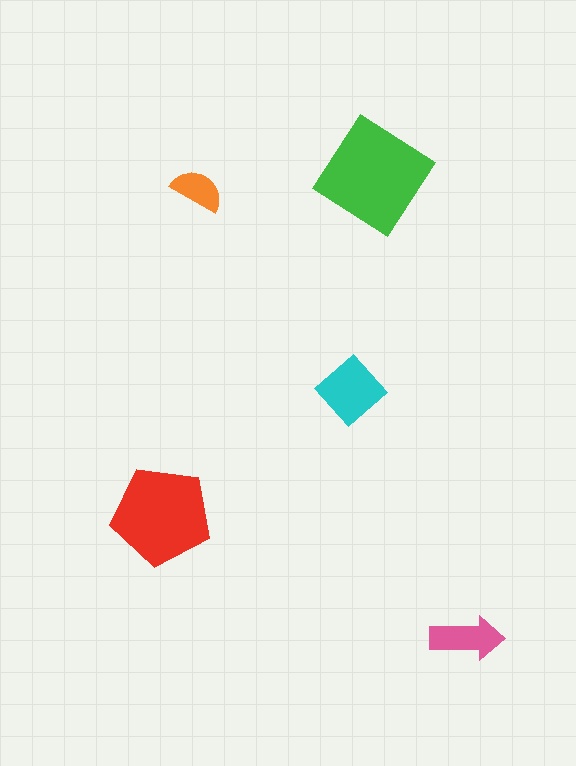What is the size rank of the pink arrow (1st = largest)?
4th.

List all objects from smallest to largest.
The orange semicircle, the pink arrow, the cyan diamond, the red pentagon, the green diamond.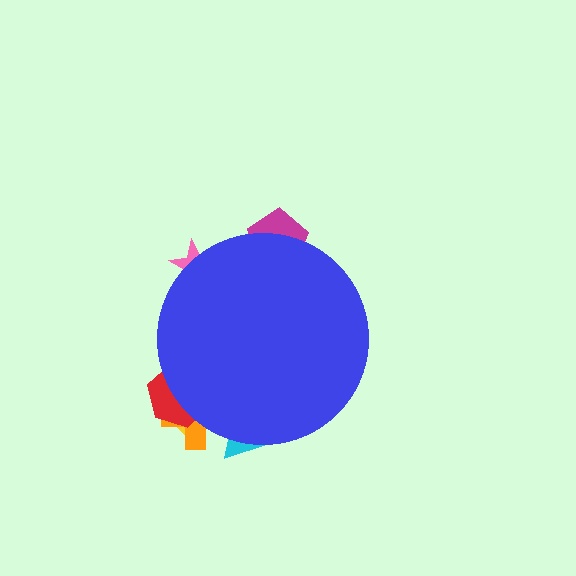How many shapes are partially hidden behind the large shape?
6 shapes are partially hidden.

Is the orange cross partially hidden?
Yes, the orange cross is partially hidden behind the blue circle.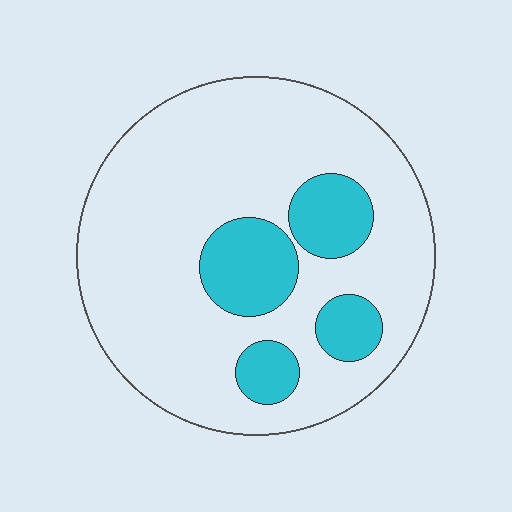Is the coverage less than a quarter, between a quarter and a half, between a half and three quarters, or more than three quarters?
Less than a quarter.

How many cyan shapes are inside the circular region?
4.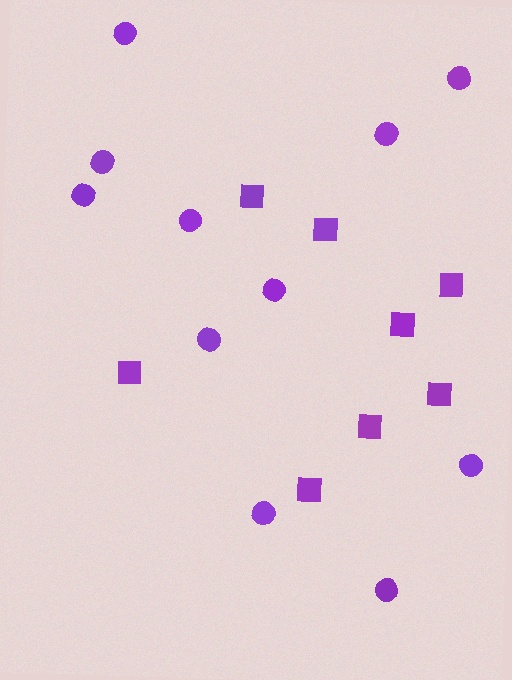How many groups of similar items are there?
There are 2 groups: one group of circles (11) and one group of squares (8).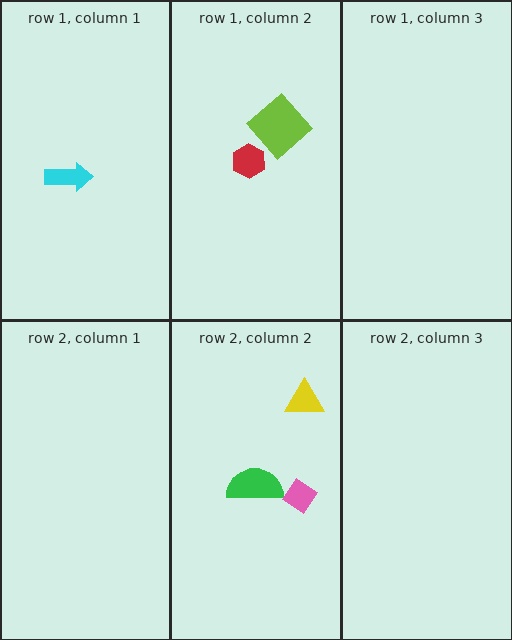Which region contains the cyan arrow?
The row 1, column 1 region.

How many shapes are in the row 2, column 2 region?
3.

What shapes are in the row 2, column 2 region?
The green semicircle, the yellow triangle, the pink diamond.